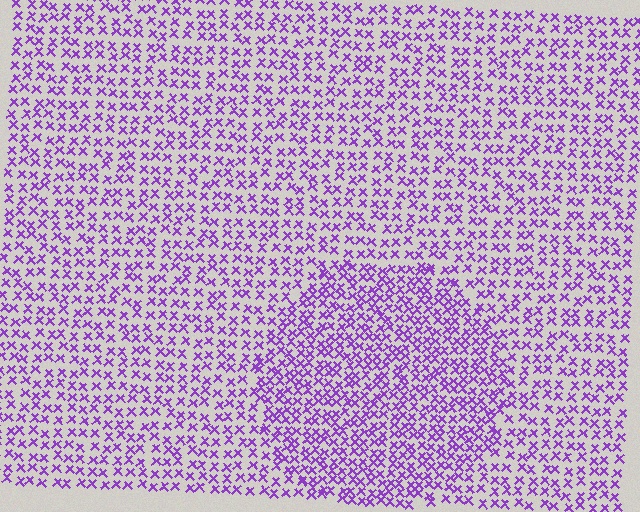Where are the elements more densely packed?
The elements are more densely packed inside the circle boundary.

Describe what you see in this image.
The image contains small purple elements arranged at two different densities. A circle-shaped region is visible where the elements are more densely packed than the surrounding area.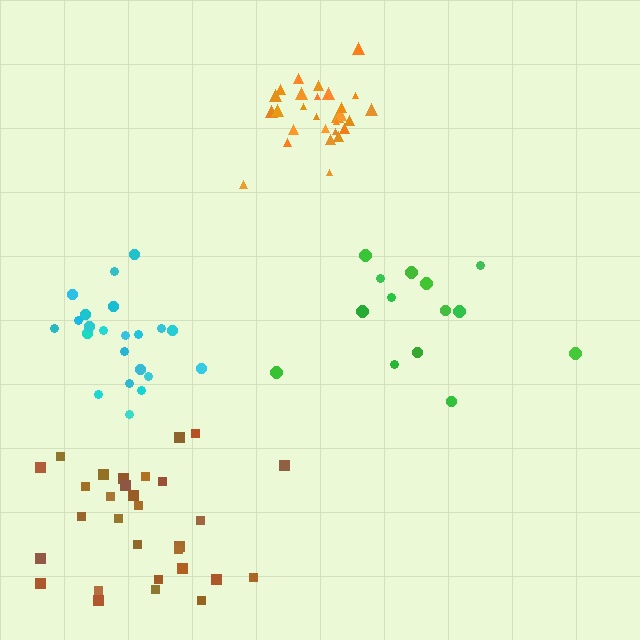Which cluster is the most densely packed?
Orange.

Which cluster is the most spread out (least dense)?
Green.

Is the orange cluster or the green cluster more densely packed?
Orange.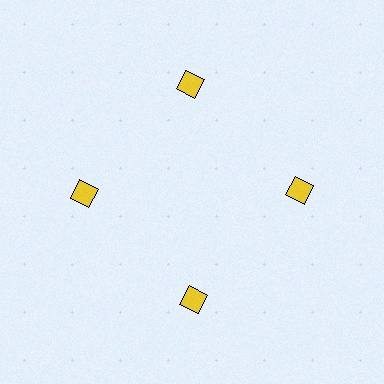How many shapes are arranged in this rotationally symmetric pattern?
There are 4 shapes, arranged in 4 groups of 1.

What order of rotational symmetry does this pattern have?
This pattern has 4-fold rotational symmetry.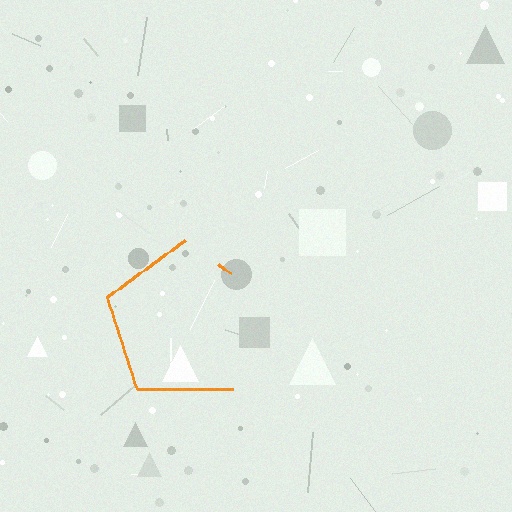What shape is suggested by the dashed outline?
The dashed outline suggests a pentagon.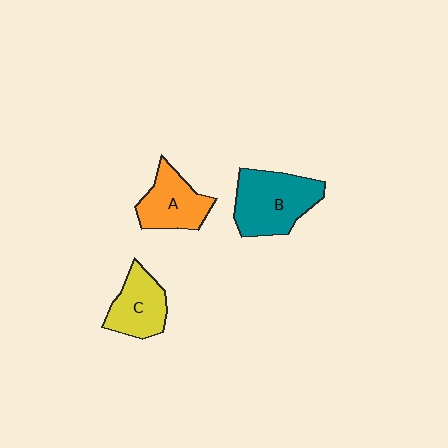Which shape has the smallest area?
Shape C (yellow).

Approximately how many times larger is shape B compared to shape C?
Approximately 1.4 times.